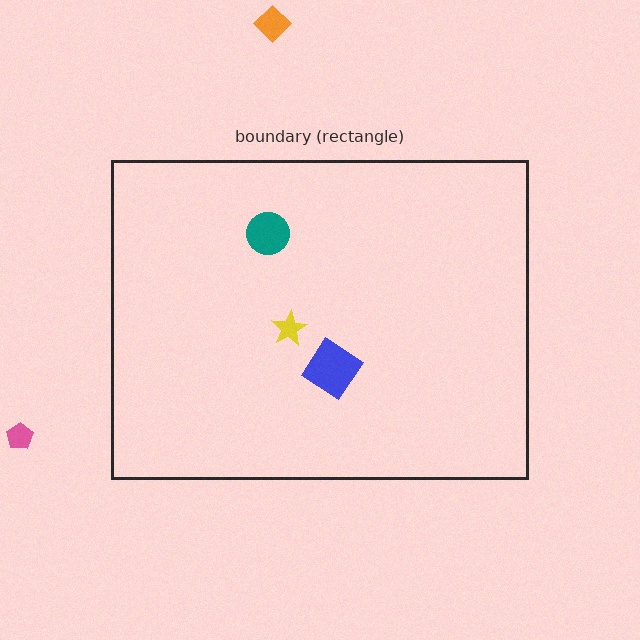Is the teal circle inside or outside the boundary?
Inside.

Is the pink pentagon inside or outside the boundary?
Outside.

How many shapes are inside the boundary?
3 inside, 2 outside.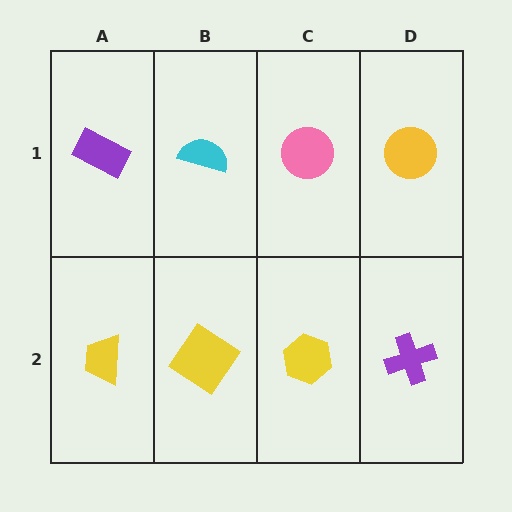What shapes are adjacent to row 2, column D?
A yellow circle (row 1, column D), a yellow hexagon (row 2, column C).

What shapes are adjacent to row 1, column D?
A purple cross (row 2, column D), a pink circle (row 1, column C).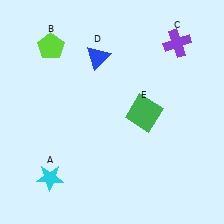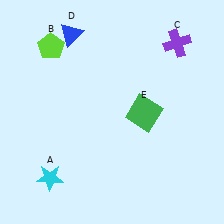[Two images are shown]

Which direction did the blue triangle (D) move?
The blue triangle (D) moved left.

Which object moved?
The blue triangle (D) moved left.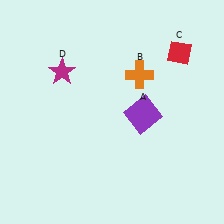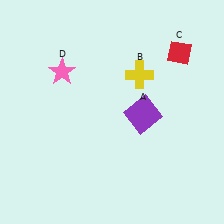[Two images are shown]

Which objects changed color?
B changed from orange to yellow. D changed from magenta to pink.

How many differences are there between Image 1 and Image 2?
There are 2 differences between the two images.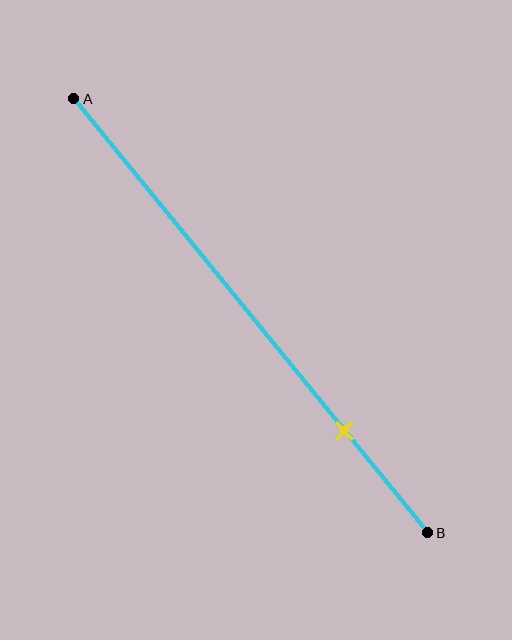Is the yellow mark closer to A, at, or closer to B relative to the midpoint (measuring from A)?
The yellow mark is closer to point B than the midpoint of segment AB.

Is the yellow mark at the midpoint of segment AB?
No, the mark is at about 75% from A, not at the 50% midpoint.